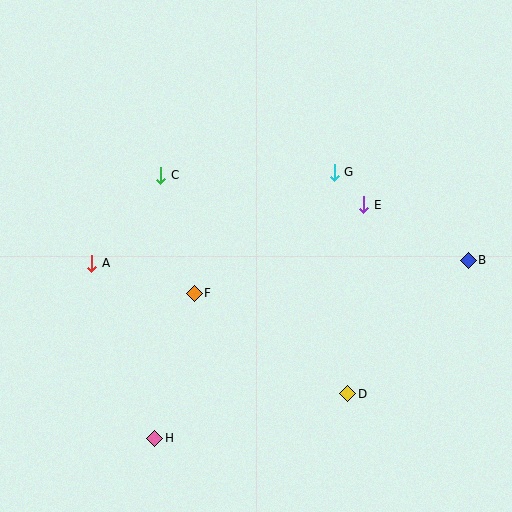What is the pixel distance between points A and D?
The distance between A and D is 287 pixels.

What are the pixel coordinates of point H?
Point H is at (155, 438).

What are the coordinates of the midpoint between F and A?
The midpoint between F and A is at (143, 278).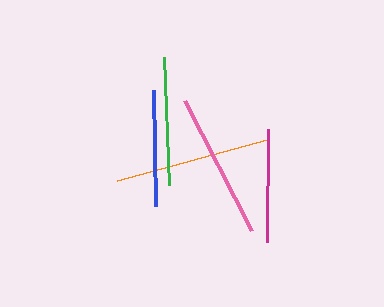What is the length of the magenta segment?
The magenta segment is approximately 113 pixels long.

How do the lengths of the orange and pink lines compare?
The orange and pink lines are approximately the same length.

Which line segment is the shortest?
The magenta line is the shortest at approximately 113 pixels.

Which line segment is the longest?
The orange line is the longest at approximately 155 pixels.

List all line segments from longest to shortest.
From longest to shortest: orange, pink, green, blue, magenta.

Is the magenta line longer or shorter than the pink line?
The pink line is longer than the magenta line.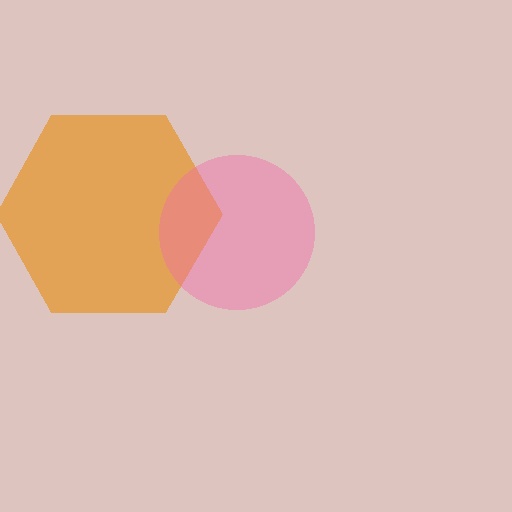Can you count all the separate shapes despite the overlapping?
Yes, there are 2 separate shapes.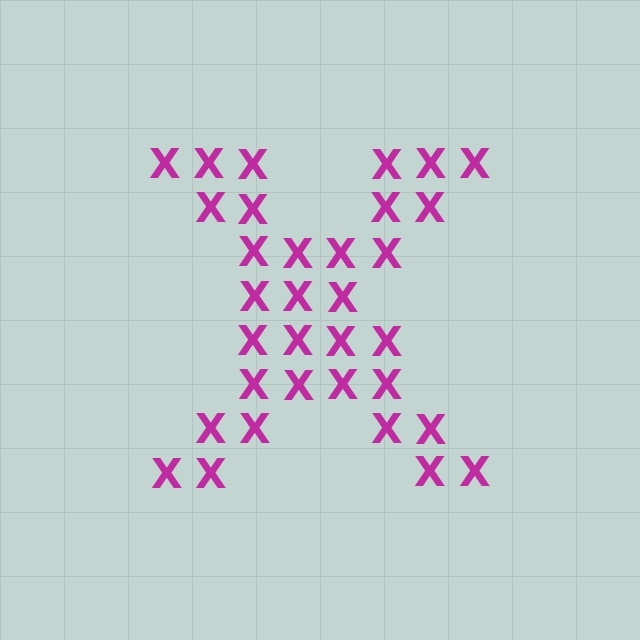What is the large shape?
The large shape is the letter X.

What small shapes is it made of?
It is made of small letter X's.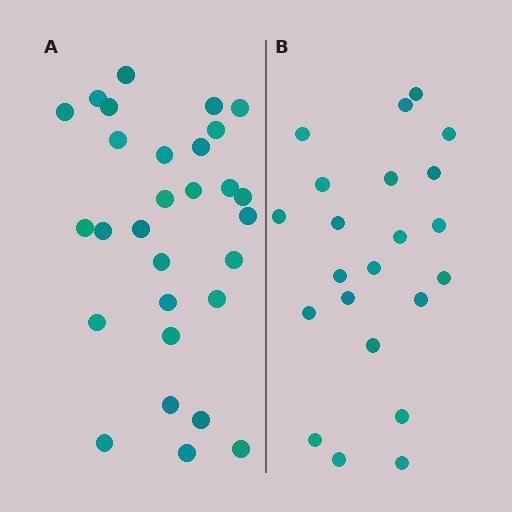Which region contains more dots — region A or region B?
Region A (the left region) has more dots.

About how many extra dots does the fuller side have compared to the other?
Region A has roughly 8 or so more dots than region B.